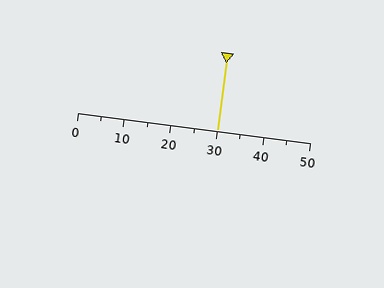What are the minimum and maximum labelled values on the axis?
The axis runs from 0 to 50.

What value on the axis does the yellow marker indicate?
The marker indicates approximately 30.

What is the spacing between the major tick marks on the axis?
The major ticks are spaced 10 apart.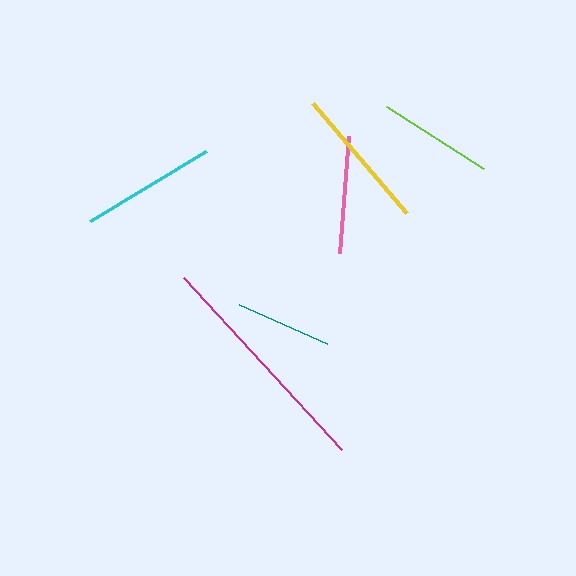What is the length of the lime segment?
The lime segment is approximately 115 pixels long.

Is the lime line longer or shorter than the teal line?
The lime line is longer than the teal line.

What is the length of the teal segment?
The teal segment is approximately 97 pixels long.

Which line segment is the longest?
The magenta line is the longest at approximately 234 pixels.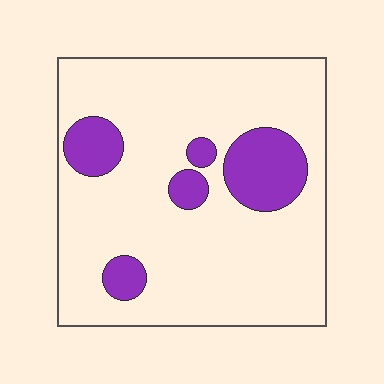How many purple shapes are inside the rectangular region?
5.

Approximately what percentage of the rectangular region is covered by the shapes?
Approximately 15%.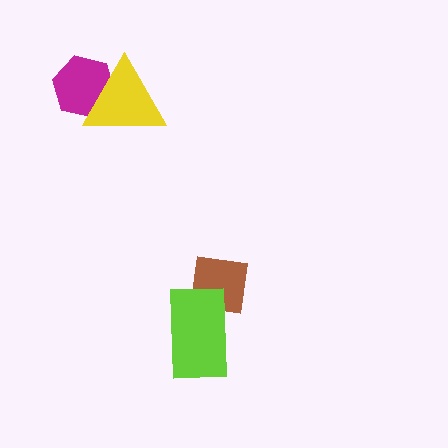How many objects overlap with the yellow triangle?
1 object overlaps with the yellow triangle.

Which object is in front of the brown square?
The lime rectangle is in front of the brown square.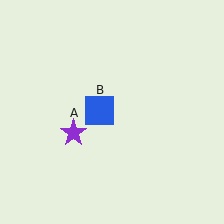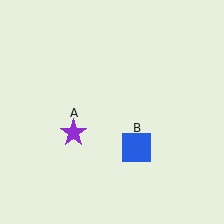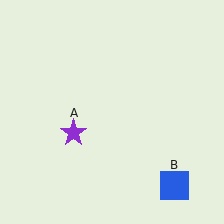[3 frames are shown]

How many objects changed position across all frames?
1 object changed position: blue square (object B).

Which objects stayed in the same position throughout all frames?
Purple star (object A) remained stationary.